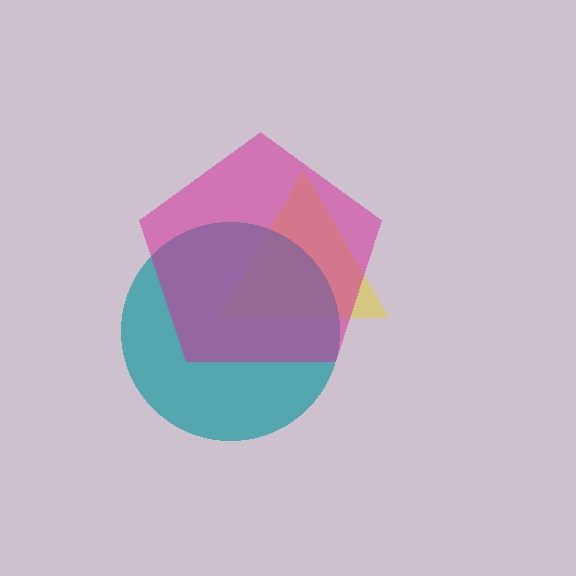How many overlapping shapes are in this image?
There are 3 overlapping shapes in the image.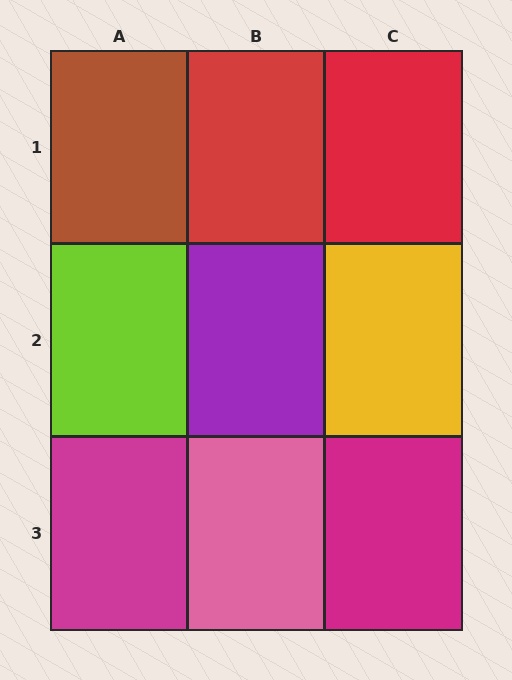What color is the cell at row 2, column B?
Purple.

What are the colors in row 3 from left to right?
Magenta, pink, magenta.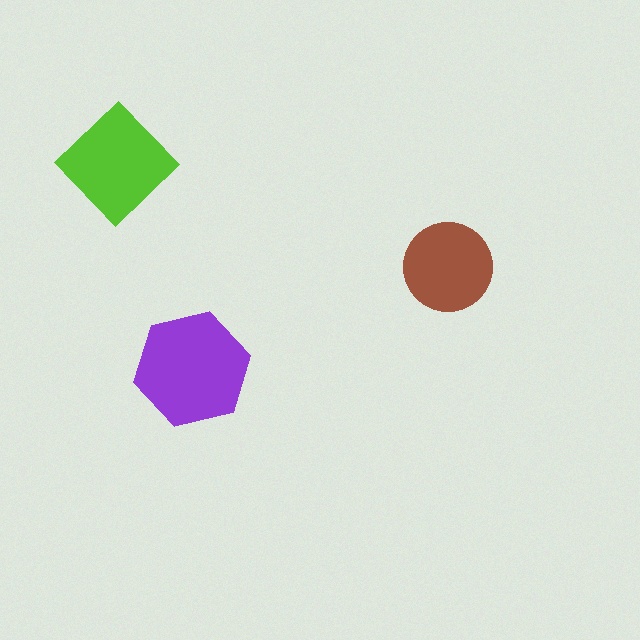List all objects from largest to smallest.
The purple hexagon, the lime diamond, the brown circle.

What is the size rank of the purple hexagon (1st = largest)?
1st.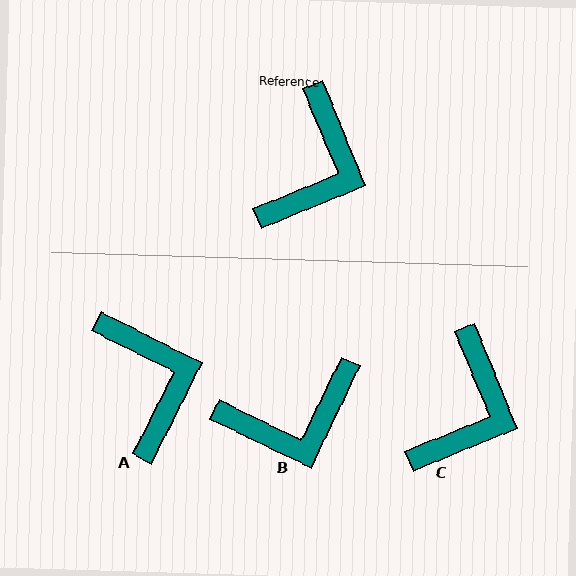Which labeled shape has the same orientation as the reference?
C.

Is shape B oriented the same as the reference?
No, it is off by about 48 degrees.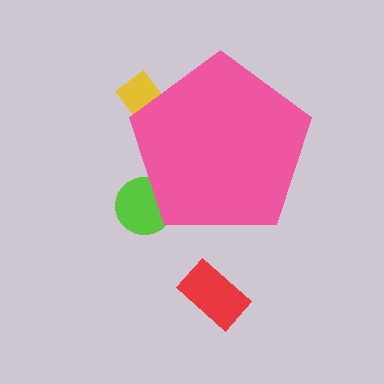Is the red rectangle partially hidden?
No, the red rectangle is fully visible.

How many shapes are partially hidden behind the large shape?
2 shapes are partially hidden.